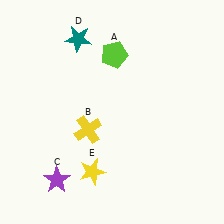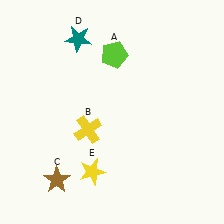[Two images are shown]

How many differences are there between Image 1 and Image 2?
There is 1 difference between the two images.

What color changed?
The star (C) changed from purple in Image 1 to brown in Image 2.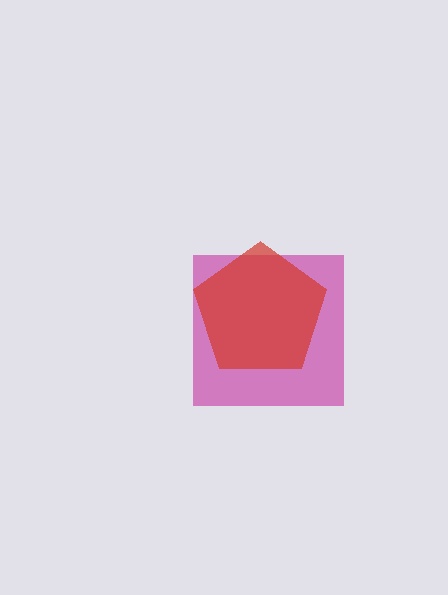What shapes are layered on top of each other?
The layered shapes are: a magenta square, a red pentagon.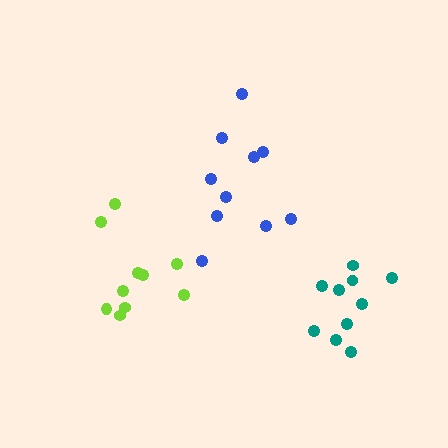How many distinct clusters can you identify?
There are 3 distinct clusters.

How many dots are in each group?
Group 1: 10 dots, Group 2: 10 dots, Group 3: 10 dots (30 total).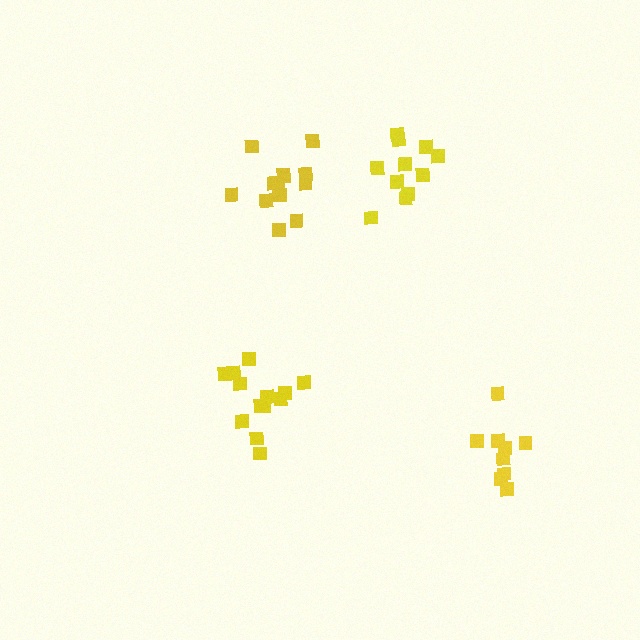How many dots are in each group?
Group 1: 11 dots, Group 2: 13 dots, Group 3: 13 dots, Group 4: 9 dots (46 total).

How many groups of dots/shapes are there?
There are 4 groups.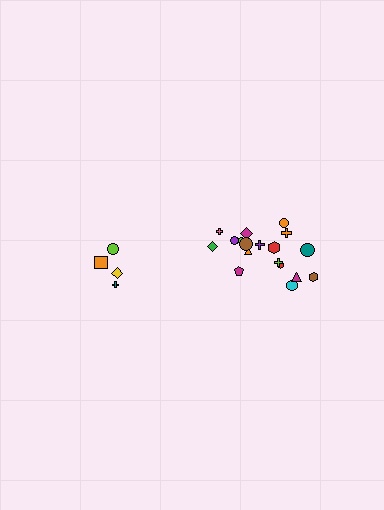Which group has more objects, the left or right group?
The right group.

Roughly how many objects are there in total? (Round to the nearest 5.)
Roughly 20 objects in total.